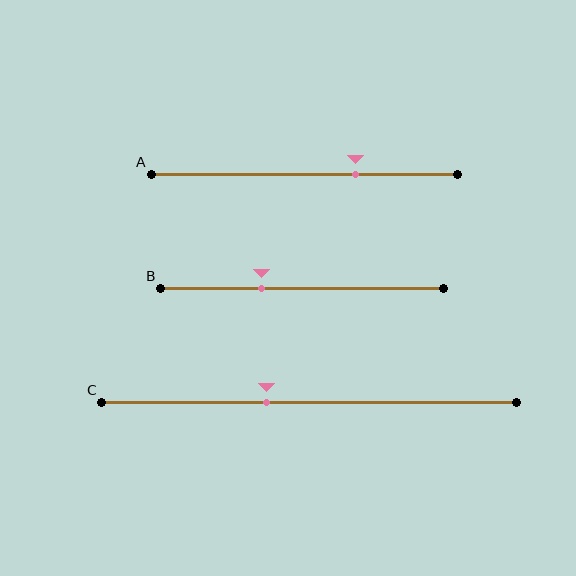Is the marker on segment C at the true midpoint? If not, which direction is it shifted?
No, the marker on segment C is shifted to the left by about 10% of the segment length.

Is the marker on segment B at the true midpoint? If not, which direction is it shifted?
No, the marker on segment B is shifted to the left by about 14% of the segment length.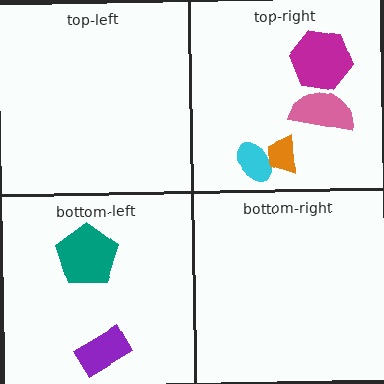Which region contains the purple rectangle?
The bottom-left region.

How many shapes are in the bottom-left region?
2.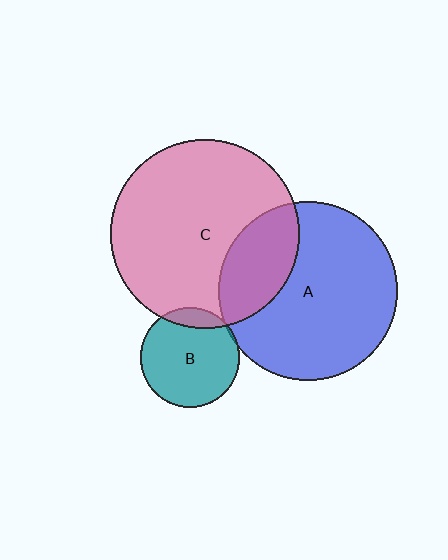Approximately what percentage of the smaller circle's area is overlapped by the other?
Approximately 25%.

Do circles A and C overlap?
Yes.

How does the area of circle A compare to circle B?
Approximately 3.2 times.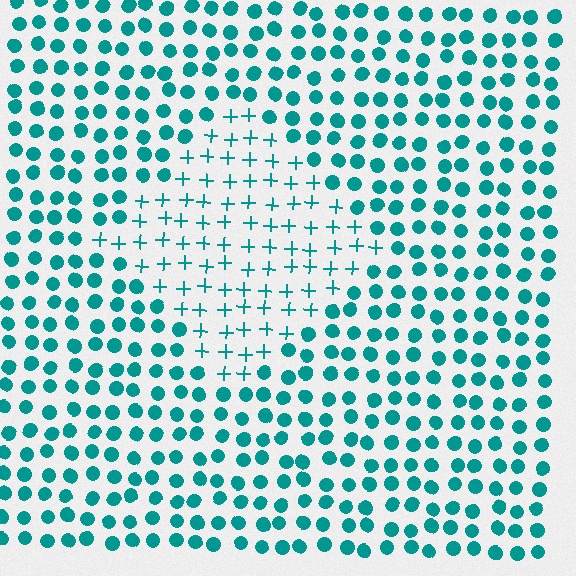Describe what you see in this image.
The image is filled with small teal elements arranged in a uniform grid. A diamond-shaped region contains plus signs, while the surrounding area contains circles. The boundary is defined purely by the change in element shape.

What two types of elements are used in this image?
The image uses plus signs inside the diamond region and circles outside it.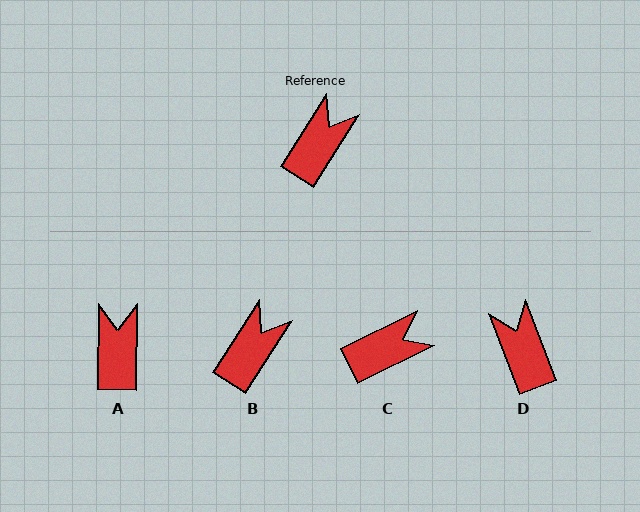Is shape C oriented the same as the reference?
No, it is off by about 31 degrees.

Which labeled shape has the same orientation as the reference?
B.